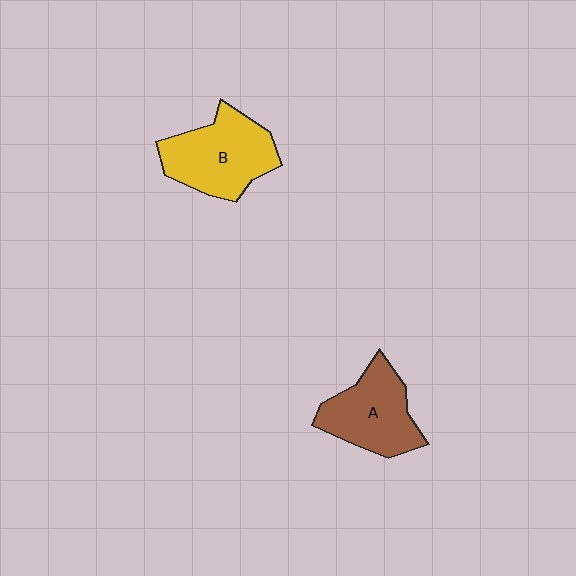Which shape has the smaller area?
Shape A (brown).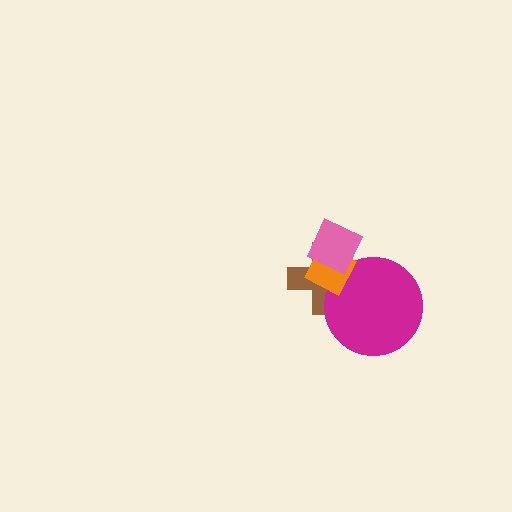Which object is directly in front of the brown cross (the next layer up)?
The magenta circle is directly in front of the brown cross.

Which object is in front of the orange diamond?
The pink diamond is in front of the orange diamond.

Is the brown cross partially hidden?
Yes, it is partially covered by another shape.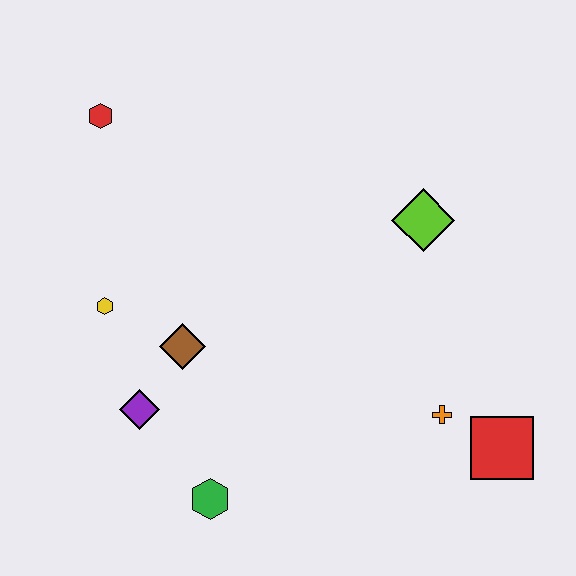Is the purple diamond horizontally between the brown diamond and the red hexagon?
Yes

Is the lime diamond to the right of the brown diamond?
Yes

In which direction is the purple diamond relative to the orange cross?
The purple diamond is to the left of the orange cross.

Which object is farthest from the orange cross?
The red hexagon is farthest from the orange cross.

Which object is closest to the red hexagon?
The yellow hexagon is closest to the red hexagon.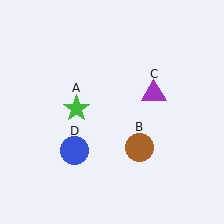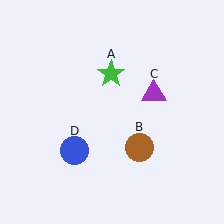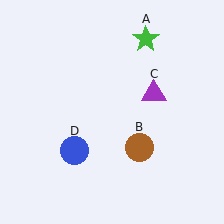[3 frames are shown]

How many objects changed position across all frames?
1 object changed position: green star (object A).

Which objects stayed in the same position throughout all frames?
Brown circle (object B) and purple triangle (object C) and blue circle (object D) remained stationary.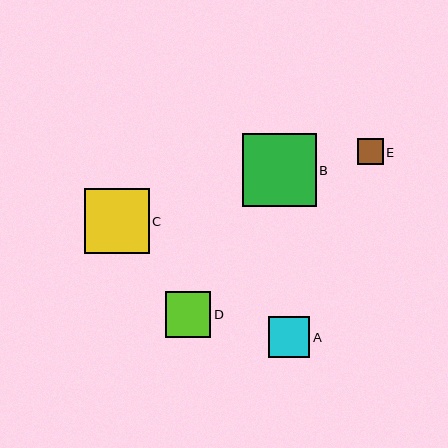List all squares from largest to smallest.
From largest to smallest: B, C, D, A, E.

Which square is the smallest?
Square E is the smallest with a size of approximately 26 pixels.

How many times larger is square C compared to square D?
Square C is approximately 1.4 times the size of square D.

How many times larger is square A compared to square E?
Square A is approximately 1.6 times the size of square E.